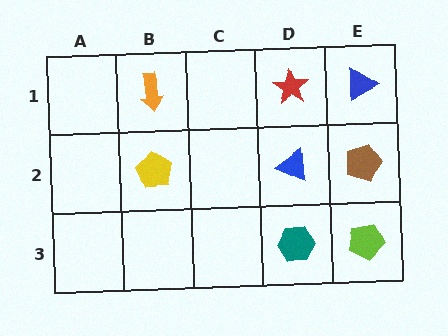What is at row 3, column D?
A teal hexagon.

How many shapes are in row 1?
3 shapes.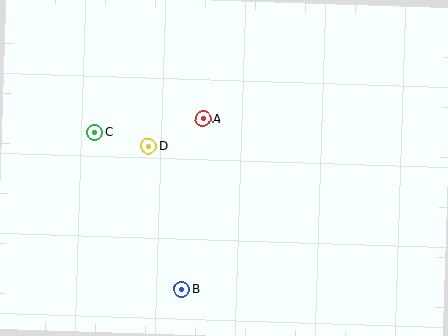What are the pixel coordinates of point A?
Point A is at (203, 118).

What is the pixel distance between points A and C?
The distance between A and C is 109 pixels.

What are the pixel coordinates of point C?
Point C is at (95, 132).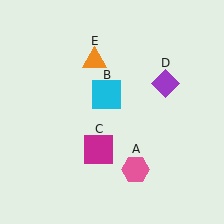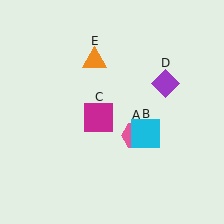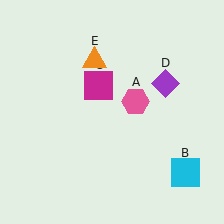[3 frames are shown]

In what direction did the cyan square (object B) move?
The cyan square (object B) moved down and to the right.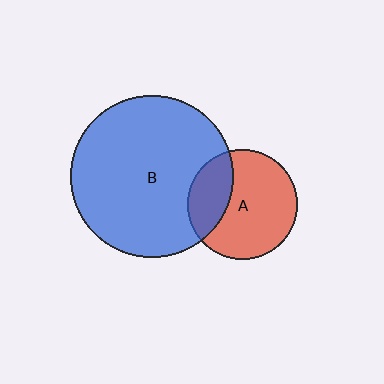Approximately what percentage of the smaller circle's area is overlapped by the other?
Approximately 30%.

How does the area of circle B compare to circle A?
Approximately 2.2 times.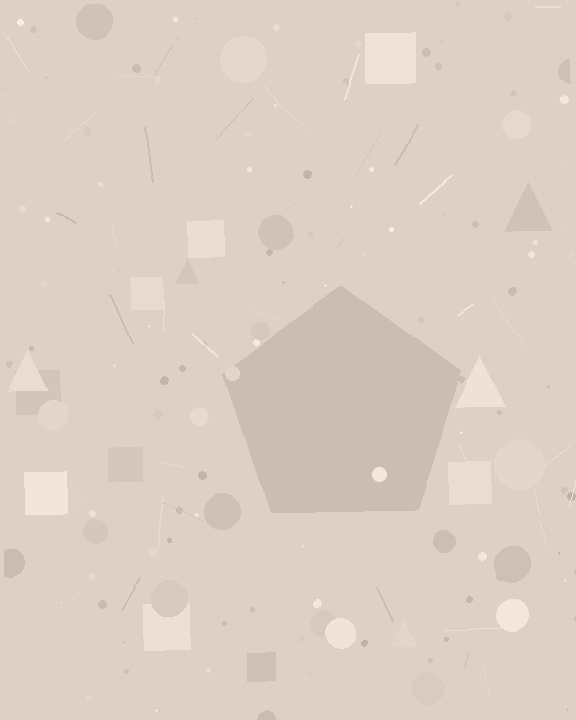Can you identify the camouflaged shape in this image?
The camouflaged shape is a pentagon.